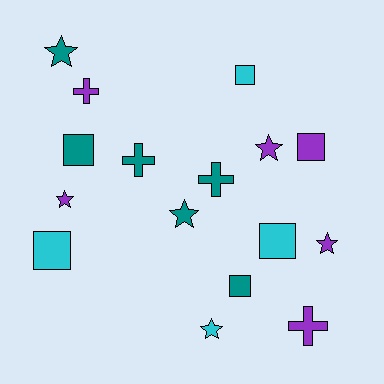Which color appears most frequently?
Teal, with 6 objects.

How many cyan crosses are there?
There are no cyan crosses.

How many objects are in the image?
There are 16 objects.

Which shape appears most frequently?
Star, with 6 objects.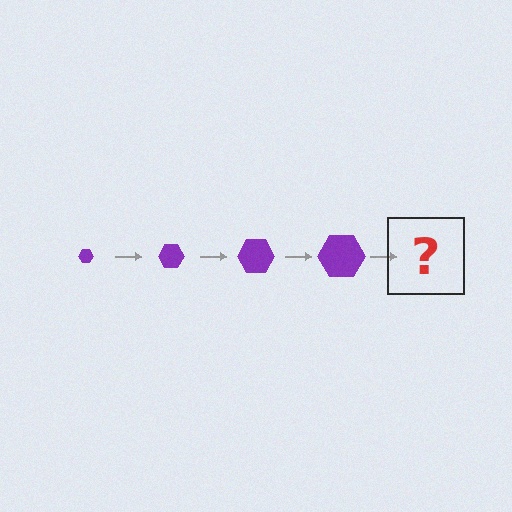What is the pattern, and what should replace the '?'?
The pattern is that the hexagon gets progressively larger each step. The '?' should be a purple hexagon, larger than the previous one.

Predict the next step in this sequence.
The next step is a purple hexagon, larger than the previous one.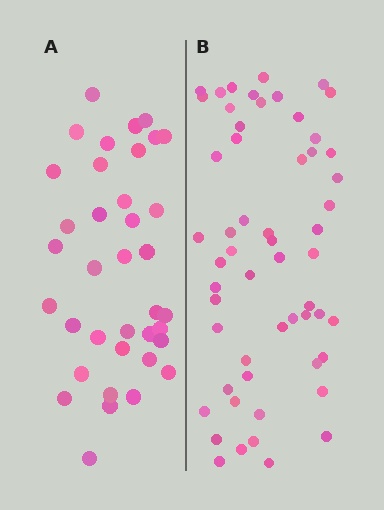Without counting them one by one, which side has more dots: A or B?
Region B (the right region) has more dots.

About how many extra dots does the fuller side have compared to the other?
Region B has approximately 20 more dots than region A.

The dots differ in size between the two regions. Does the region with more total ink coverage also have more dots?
No. Region A has more total ink coverage because its dots are larger, but region B actually contains more individual dots. Total area can be misleading — the number of items is what matters here.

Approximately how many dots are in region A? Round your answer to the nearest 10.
About 40 dots. (The exact count is 37, which rounds to 40.)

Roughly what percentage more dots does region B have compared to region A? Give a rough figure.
About 50% more.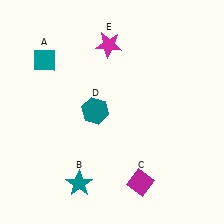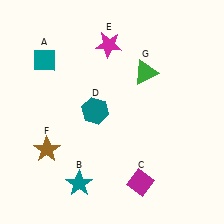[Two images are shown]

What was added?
A brown star (F), a green triangle (G) were added in Image 2.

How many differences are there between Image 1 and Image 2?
There are 2 differences between the two images.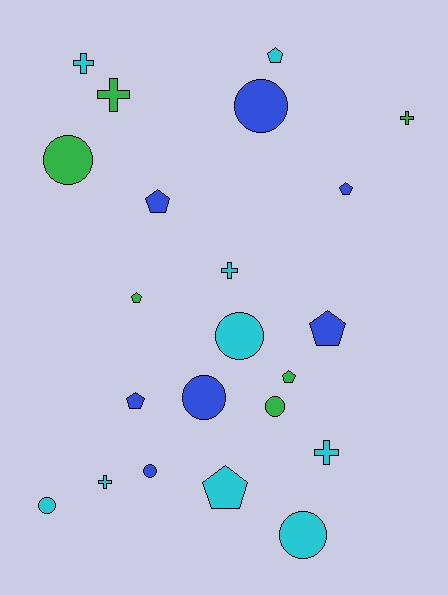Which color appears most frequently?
Cyan, with 9 objects.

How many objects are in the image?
There are 22 objects.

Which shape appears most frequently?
Circle, with 8 objects.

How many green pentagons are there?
There are 2 green pentagons.